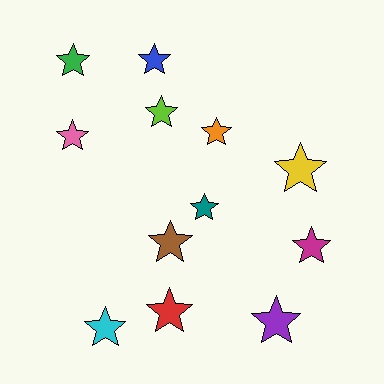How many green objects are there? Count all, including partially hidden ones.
There is 1 green object.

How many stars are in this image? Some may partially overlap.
There are 12 stars.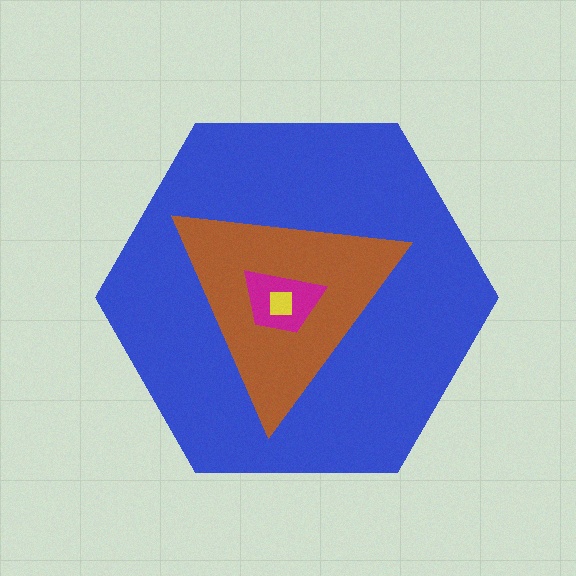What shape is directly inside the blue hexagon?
The brown triangle.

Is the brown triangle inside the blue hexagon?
Yes.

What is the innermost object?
The yellow square.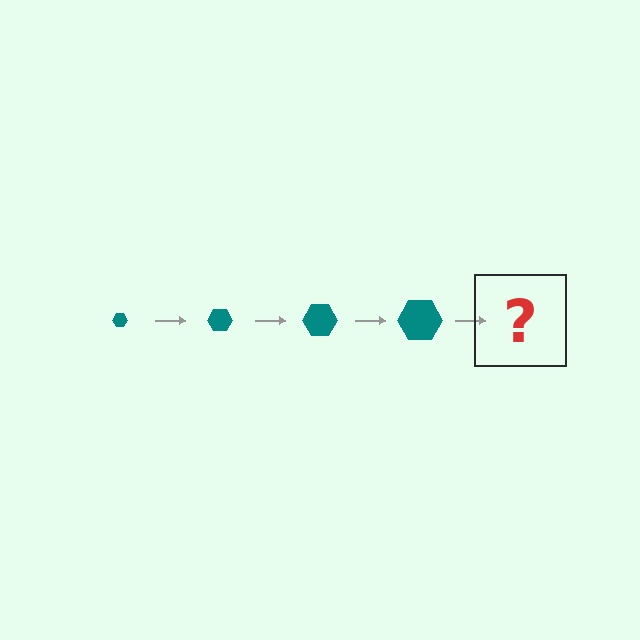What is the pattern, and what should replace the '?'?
The pattern is that the hexagon gets progressively larger each step. The '?' should be a teal hexagon, larger than the previous one.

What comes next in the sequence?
The next element should be a teal hexagon, larger than the previous one.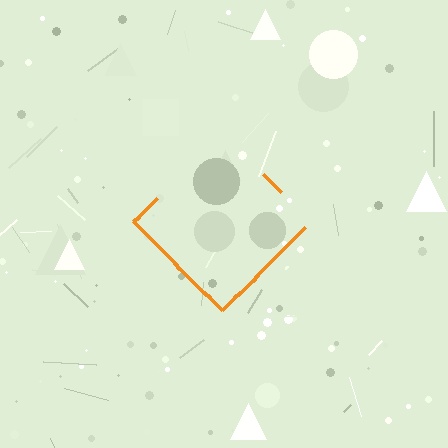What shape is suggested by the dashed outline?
The dashed outline suggests a diamond.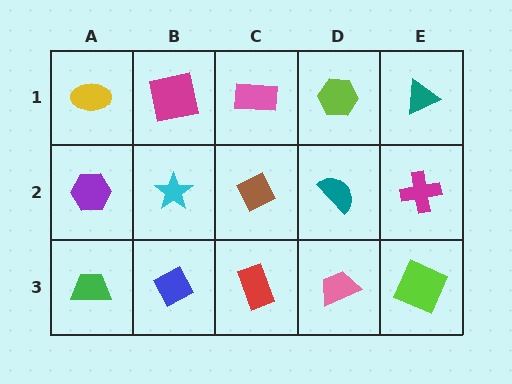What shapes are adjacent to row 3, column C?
A brown diamond (row 2, column C), a blue diamond (row 3, column B), a pink trapezoid (row 3, column D).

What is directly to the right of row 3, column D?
A lime square.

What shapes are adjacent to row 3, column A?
A purple hexagon (row 2, column A), a blue diamond (row 3, column B).